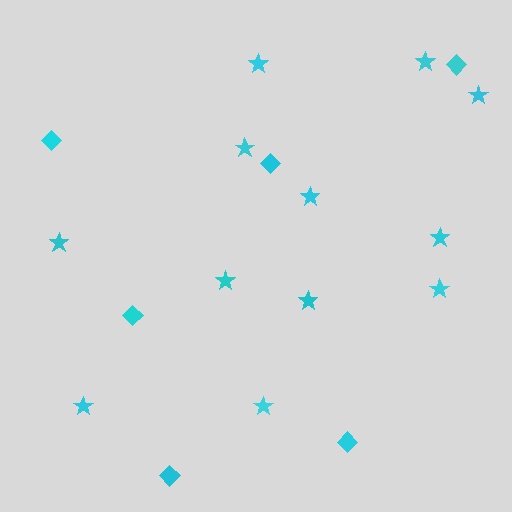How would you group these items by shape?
There are 2 groups: one group of diamonds (6) and one group of stars (12).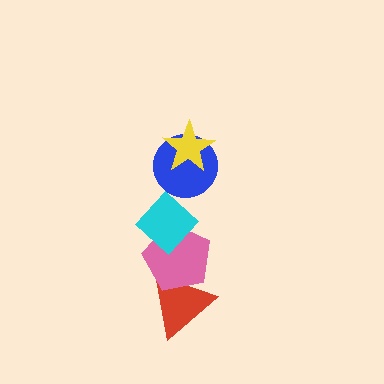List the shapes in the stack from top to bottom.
From top to bottom: the yellow star, the blue circle, the cyan diamond, the pink pentagon, the red triangle.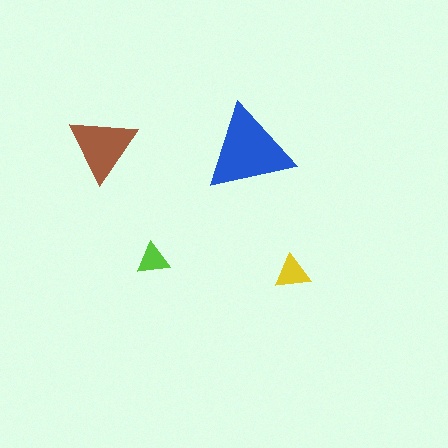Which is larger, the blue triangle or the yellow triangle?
The blue one.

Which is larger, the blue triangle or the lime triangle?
The blue one.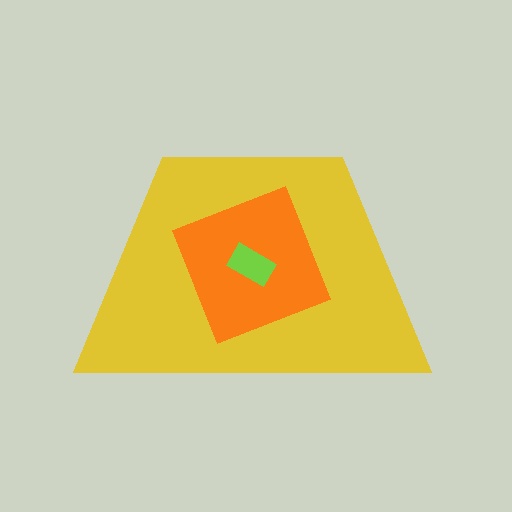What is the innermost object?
The lime rectangle.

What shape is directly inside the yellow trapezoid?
The orange diamond.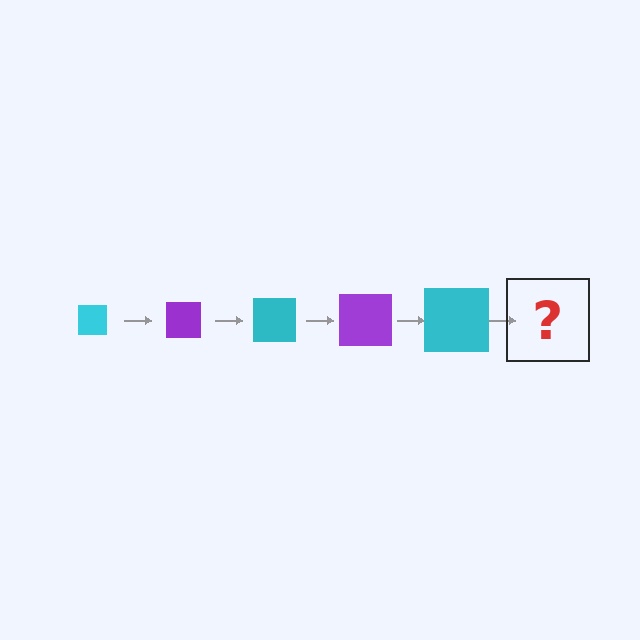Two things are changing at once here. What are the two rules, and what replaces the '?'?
The two rules are that the square grows larger each step and the color cycles through cyan and purple. The '?' should be a purple square, larger than the previous one.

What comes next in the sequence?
The next element should be a purple square, larger than the previous one.